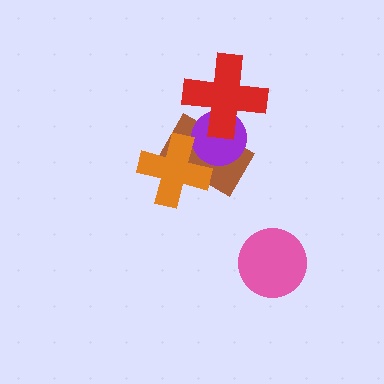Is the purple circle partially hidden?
Yes, it is partially covered by another shape.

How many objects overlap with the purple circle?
3 objects overlap with the purple circle.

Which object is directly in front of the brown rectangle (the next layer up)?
The purple circle is directly in front of the brown rectangle.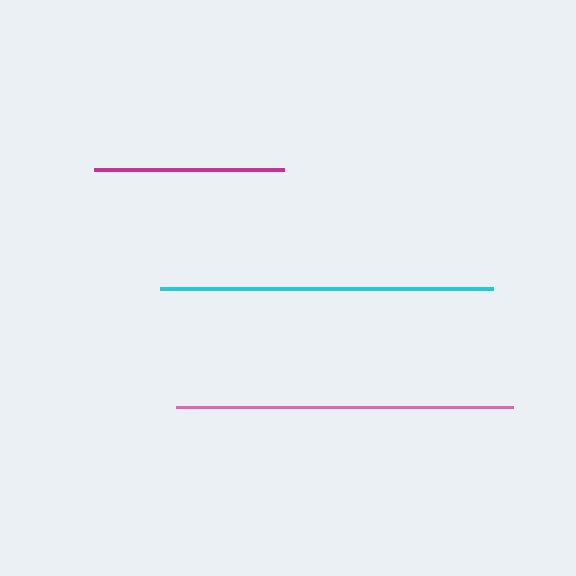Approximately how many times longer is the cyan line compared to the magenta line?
The cyan line is approximately 1.7 times the length of the magenta line.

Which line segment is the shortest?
The magenta line is the shortest at approximately 190 pixels.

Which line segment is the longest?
The pink line is the longest at approximately 337 pixels.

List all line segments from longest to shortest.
From longest to shortest: pink, cyan, magenta.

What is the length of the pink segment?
The pink segment is approximately 337 pixels long.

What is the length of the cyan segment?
The cyan segment is approximately 333 pixels long.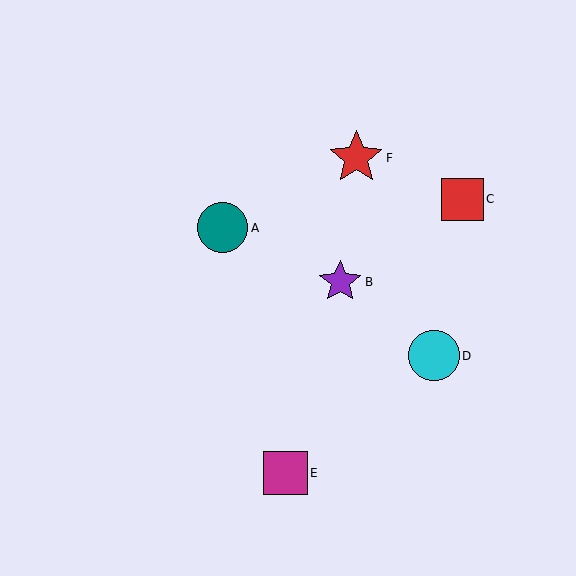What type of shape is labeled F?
Shape F is a red star.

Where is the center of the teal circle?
The center of the teal circle is at (222, 228).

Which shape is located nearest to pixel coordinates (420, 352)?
The cyan circle (labeled D) at (434, 356) is nearest to that location.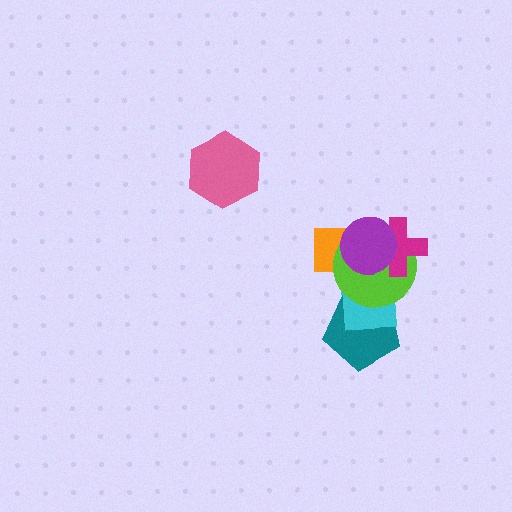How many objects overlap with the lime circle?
5 objects overlap with the lime circle.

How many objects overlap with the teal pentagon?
2 objects overlap with the teal pentagon.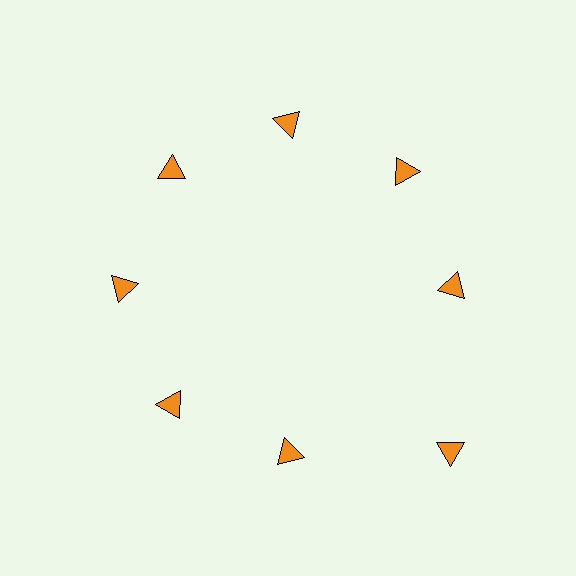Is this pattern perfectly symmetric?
No. The 8 orange triangles are arranged in a ring, but one element near the 4 o'clock position is pushed outward from the center, breaking the 8-fold rotational symmetry.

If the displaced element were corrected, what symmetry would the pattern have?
It would have 8-fold rotational symmetry — the pattern would map onto itself every 45 degrees.